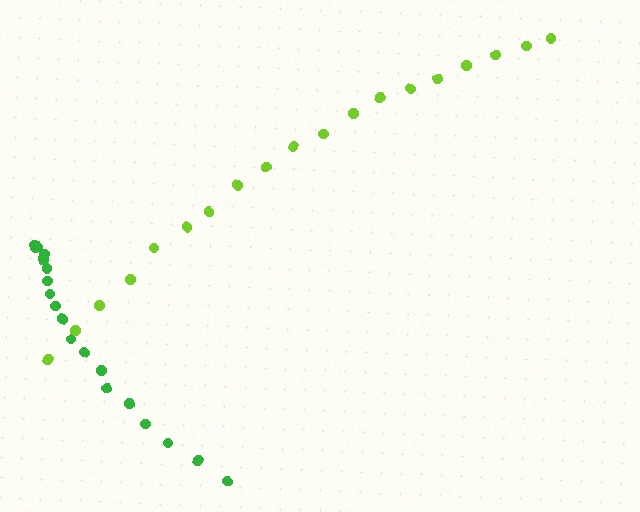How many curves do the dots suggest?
There are 2 distinct paths.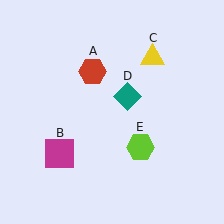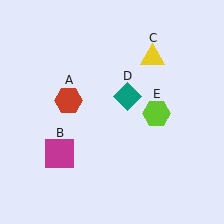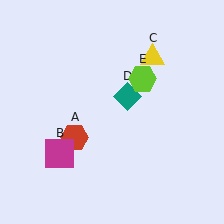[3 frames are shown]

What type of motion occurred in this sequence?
The red hexagon (object A), lime hexagon (object E) rotated counterclockwise around the center of the scene.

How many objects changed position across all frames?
2 objects changed position: red hexagon (object A), lime hexagon (object E).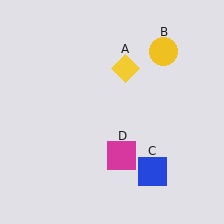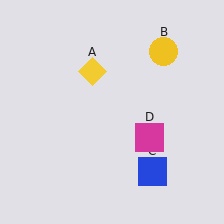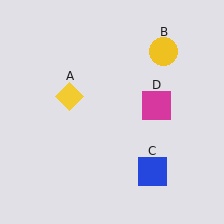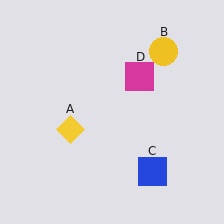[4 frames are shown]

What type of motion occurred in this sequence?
The yellow diamond (object A), magenta square (object D) rotated counterclockwise around the center of the scene.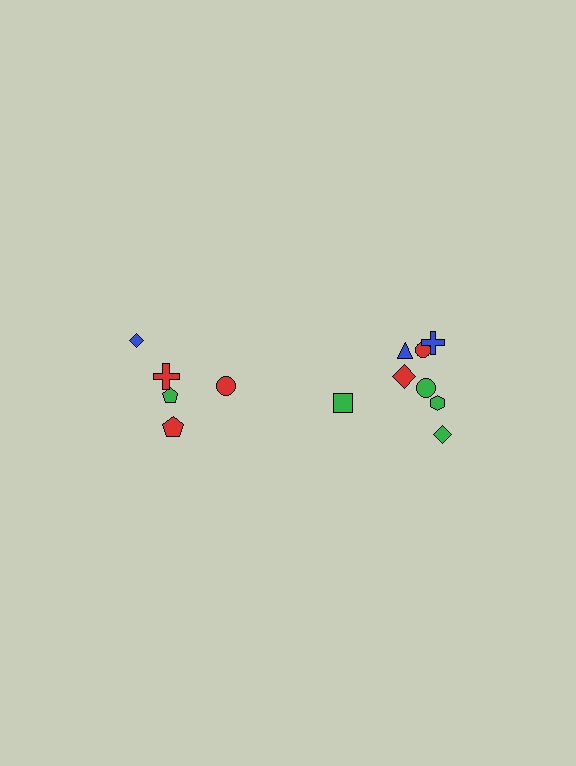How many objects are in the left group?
There are 5 objects.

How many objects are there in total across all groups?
There are 13 objects.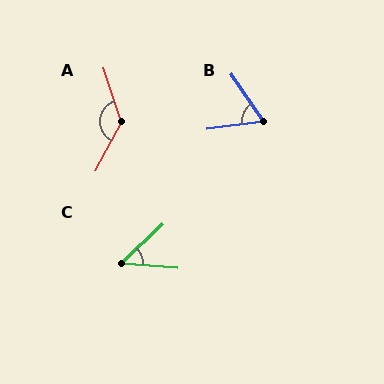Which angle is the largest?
A, at approximately 134 degrees.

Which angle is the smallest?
C, at approximately 49 degrees.